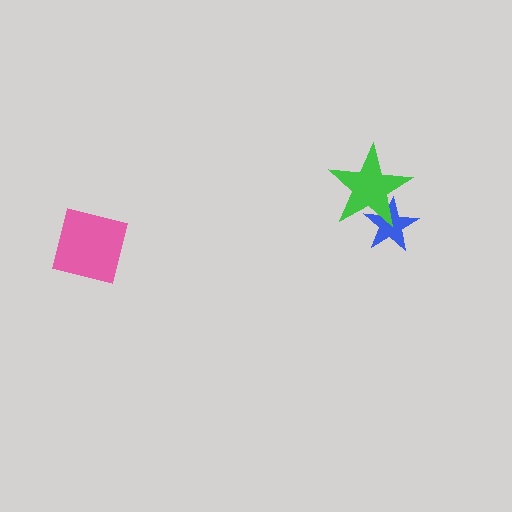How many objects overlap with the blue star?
1 object overlaps with the blue star.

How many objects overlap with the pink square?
0 objects overlap with the pink square.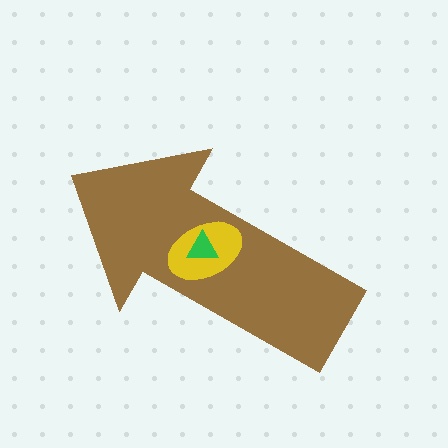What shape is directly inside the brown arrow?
The yellow ellipse.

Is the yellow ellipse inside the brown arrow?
Yes.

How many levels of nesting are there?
3.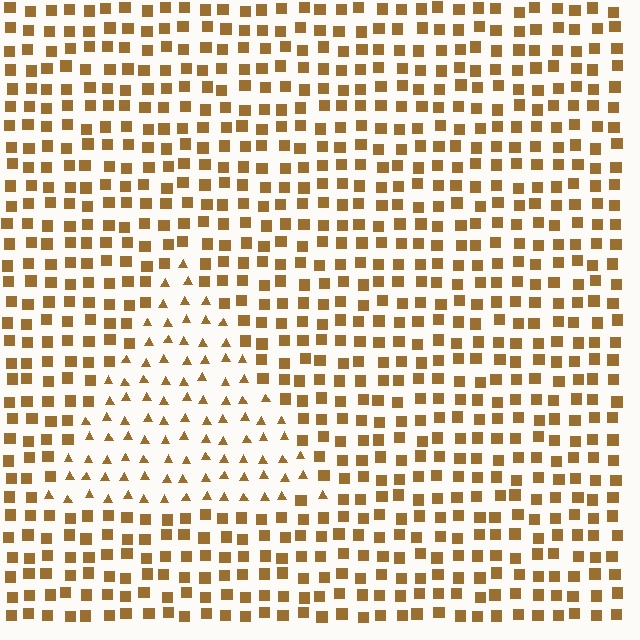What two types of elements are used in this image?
The image uses triangles inside the triangle region and squares outside it.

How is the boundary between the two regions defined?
The boundary is defined by a change in element shape: triangles inside vs. squares outside. All elements share the same color and spacing.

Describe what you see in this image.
The image is filled with small brown elements arranged in a uniform grid. A triangle-shaped region contains triangles, while the surrounding area contains squares. The boundary is defined purely by the change in element shape.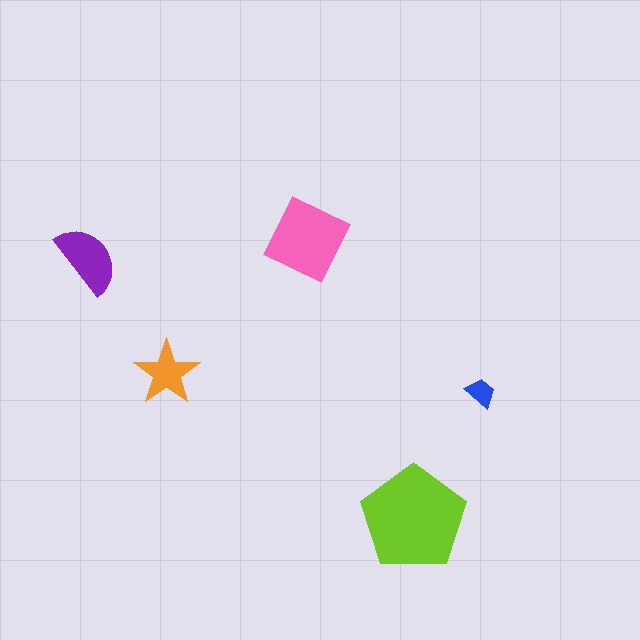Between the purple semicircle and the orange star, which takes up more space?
The purple semicircle.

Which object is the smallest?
The blue trapezoid.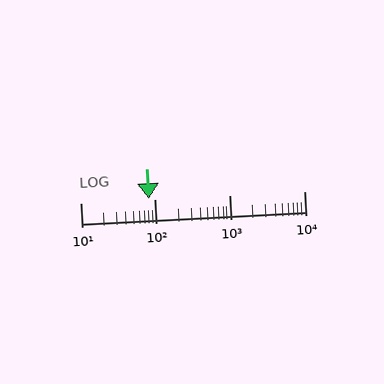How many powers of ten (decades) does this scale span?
The scale spans 3 decades, from 10 to 10000.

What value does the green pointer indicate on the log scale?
The pointer indicates approximately 82.